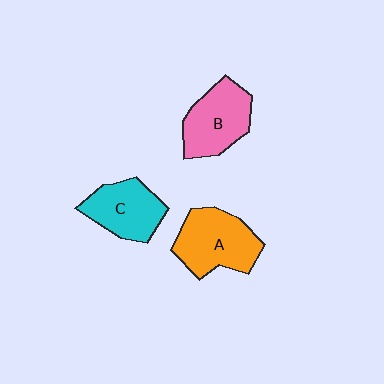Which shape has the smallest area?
Shape C (cyan).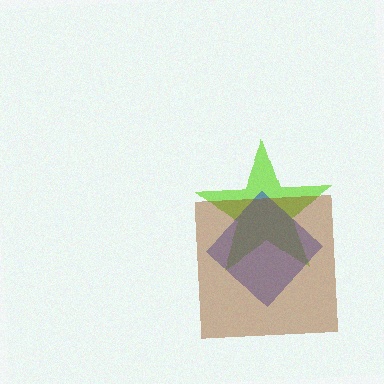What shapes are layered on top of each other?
The layered shapes are: a lime star, a blue diamond, a brown square.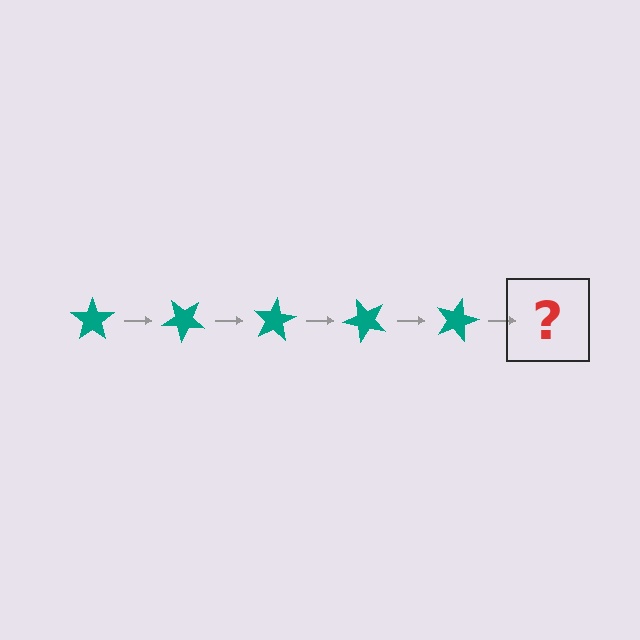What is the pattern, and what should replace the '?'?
The pattern is that the star rotates 40 degrees each step. The '?' should be a teal star rotated 200 degrees.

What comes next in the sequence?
The next element should be a teal star rotated 200 degrees.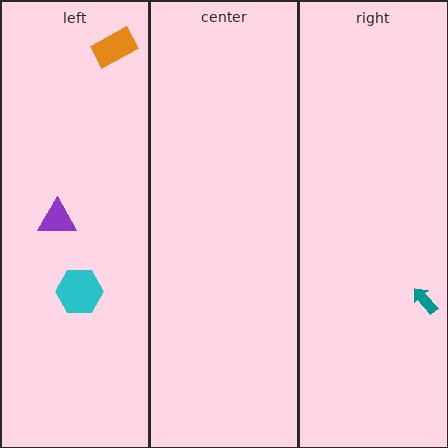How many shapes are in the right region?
1.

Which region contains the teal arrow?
The right region.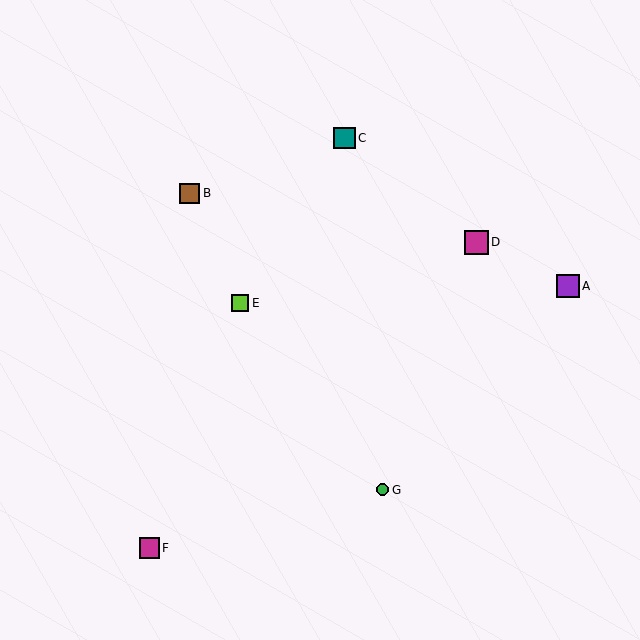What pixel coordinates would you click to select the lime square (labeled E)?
Click at (240, 303) to select the lime square E.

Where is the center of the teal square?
The center of the teal square is at (344, 138).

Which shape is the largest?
The magenta square (labeled D) is the largest.